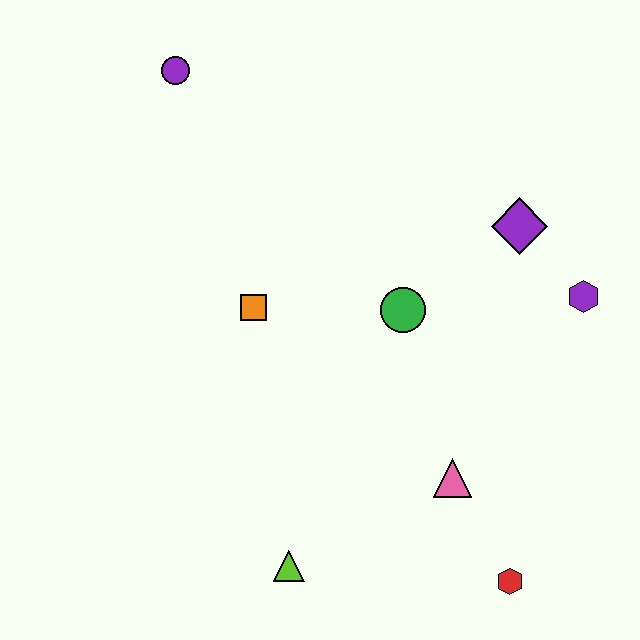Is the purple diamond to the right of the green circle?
Yes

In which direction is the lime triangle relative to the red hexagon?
The lime triangle is to the left of the red hexagon.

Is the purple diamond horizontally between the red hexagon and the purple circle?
No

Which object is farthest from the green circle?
The purple circle is farthest from the green circle.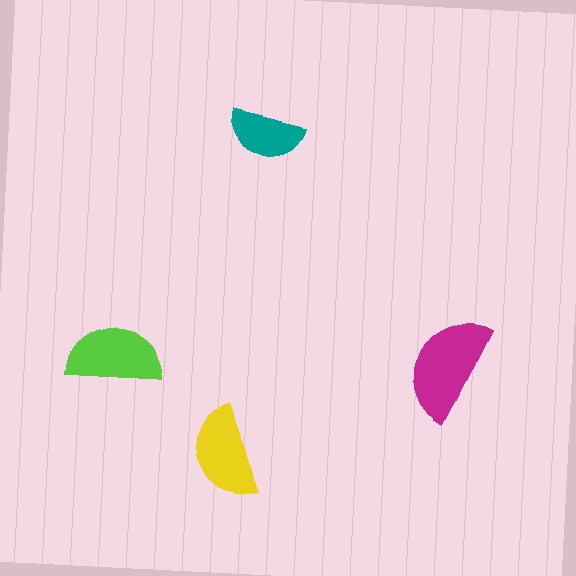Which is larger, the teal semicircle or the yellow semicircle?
The yellow one.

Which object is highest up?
The teal semicircle is topmost.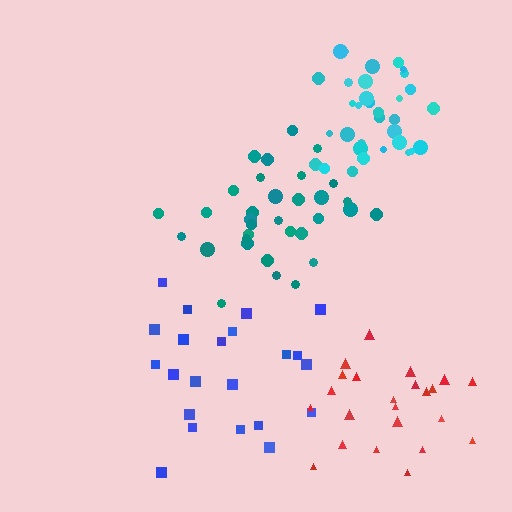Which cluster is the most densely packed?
Cyan.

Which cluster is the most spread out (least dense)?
Blue.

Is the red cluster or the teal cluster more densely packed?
Red.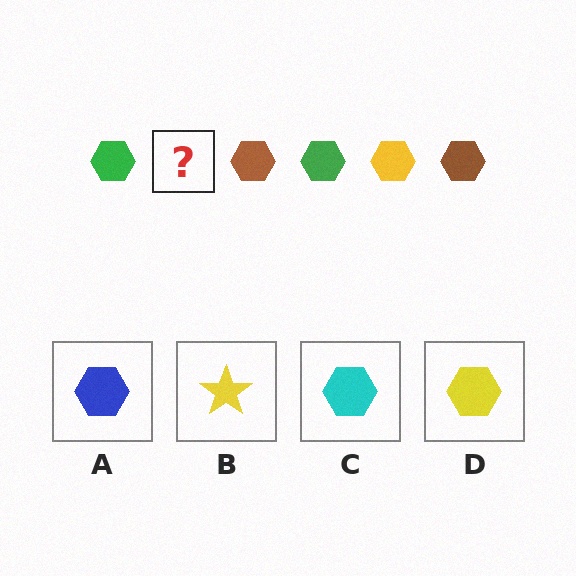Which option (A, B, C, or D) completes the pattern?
D.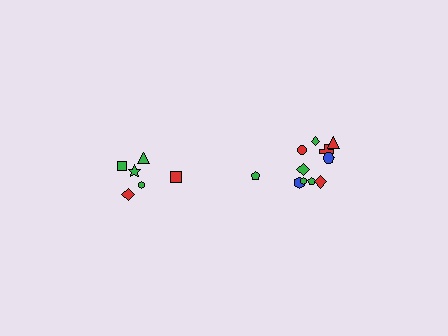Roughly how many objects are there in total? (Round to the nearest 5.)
Roughly 20 objects in total.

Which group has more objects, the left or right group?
The right group.